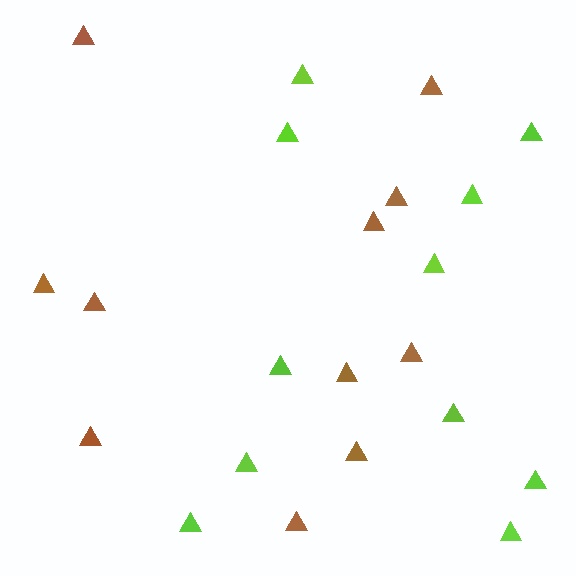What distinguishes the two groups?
There are 2 groups: one group of lime triangles (11) and one group of brown triangles (11).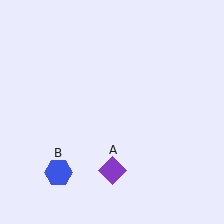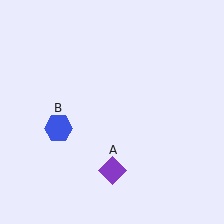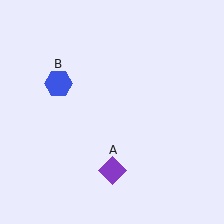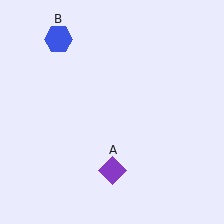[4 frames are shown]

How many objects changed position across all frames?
1 object changed position: blue hexagon (object B).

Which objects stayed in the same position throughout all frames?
Purple diamond (object A) remained stationary.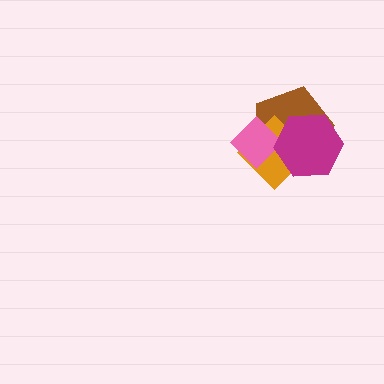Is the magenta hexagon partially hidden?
No, no other shape covers it.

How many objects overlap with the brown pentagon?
3 objects overlap with the brown pentagon.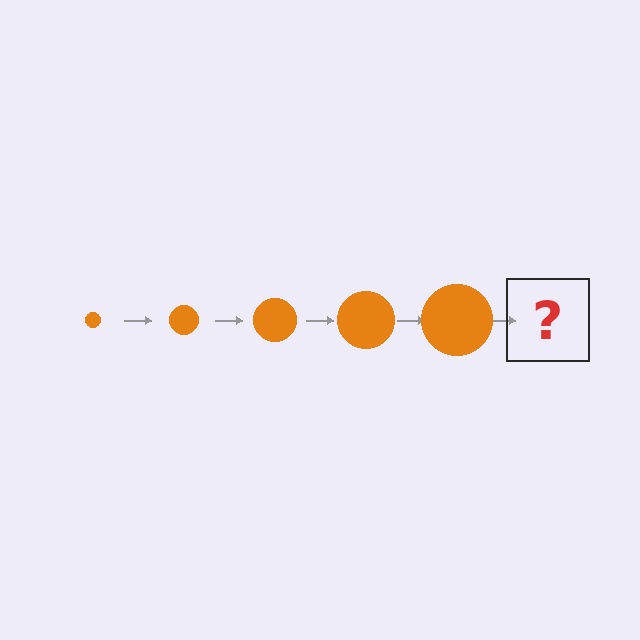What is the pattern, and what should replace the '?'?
The pattern is that the circle gets progressively larger each step. The '?' should be an orange circle, larger than the previous one.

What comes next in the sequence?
The next element should be an orange circle, larger than the previous one.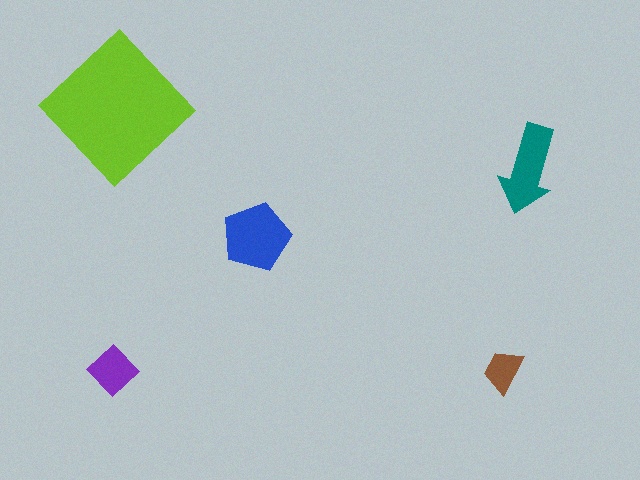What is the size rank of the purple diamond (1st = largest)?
4th.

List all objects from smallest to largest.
The brown trapezoid, the purple diamond, the teal arrow, the blue pentagon, the lime diamond.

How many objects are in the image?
There are 5 objects in the image.